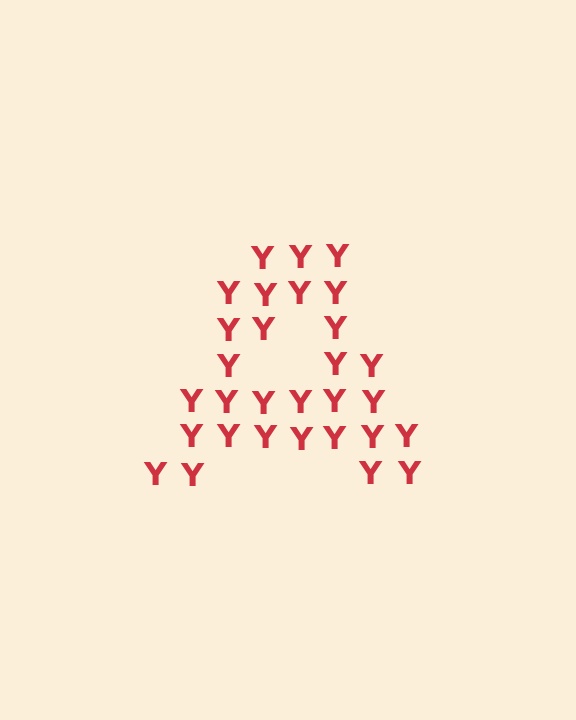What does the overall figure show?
The overall figure shows the letter A.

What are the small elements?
The small elements are letter Y's.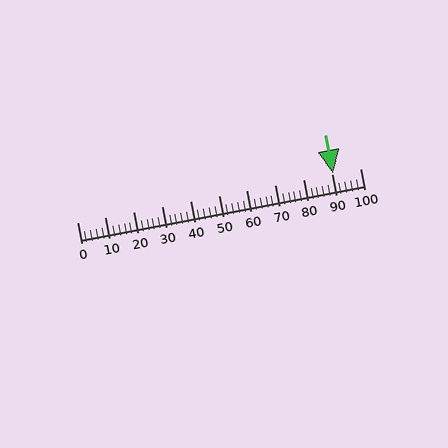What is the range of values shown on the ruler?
The ruler shows values from 0 to 100.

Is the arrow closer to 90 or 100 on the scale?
The arrow is closer to 90.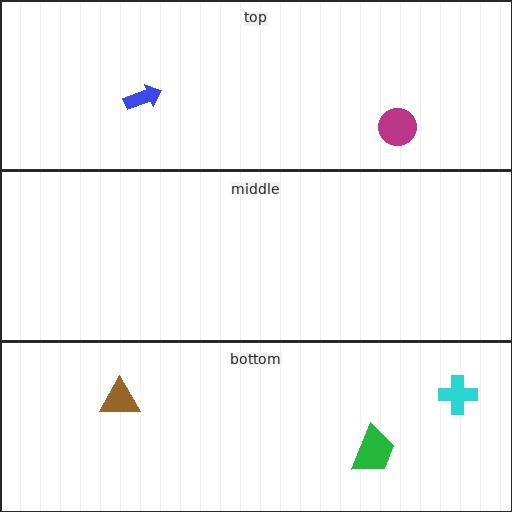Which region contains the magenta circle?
The top region.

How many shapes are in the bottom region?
3.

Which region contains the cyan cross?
The bottom region.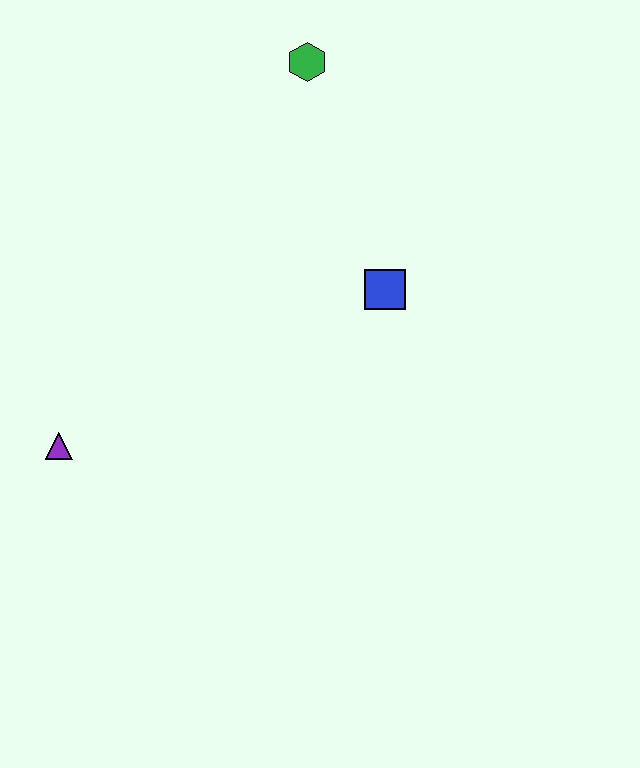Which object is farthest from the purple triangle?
The green hexagon is farthest from the purple triangle.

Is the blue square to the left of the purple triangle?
No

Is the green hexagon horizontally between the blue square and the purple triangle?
Yes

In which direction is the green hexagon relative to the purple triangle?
The green hexagon is above the purple triangle.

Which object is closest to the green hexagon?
The blue square is closest to the green hexagon.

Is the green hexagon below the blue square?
No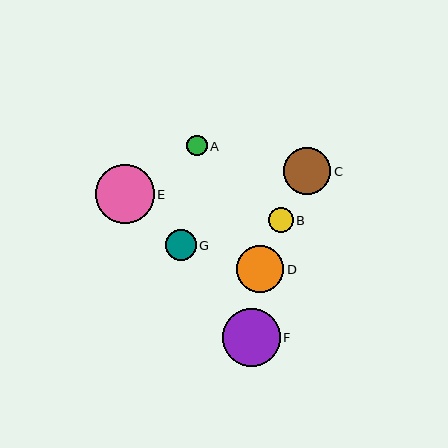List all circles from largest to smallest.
From largest to smallest: E, F, C, D, G, B, A.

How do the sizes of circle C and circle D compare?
Circle C and circle D are approximately the same size.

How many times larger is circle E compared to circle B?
Circle E is approximately 2.4 times the size of circle B.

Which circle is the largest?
Circle E is the largest with a size of approximately 59 pixels.